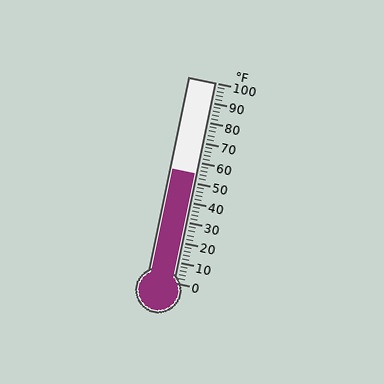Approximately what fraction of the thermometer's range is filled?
The thermometer is filled to approximately 55% of its range.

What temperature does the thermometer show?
The thermometer shows approximately 54°F.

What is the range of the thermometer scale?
The thermometer scale ranges from 0°F to 100°F.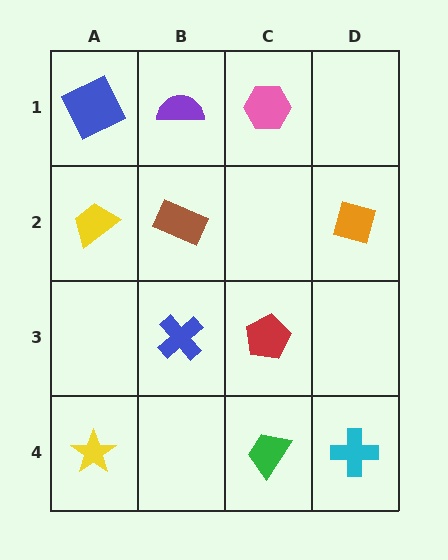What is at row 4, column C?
A green trapezoid.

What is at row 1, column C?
A pink hexagon.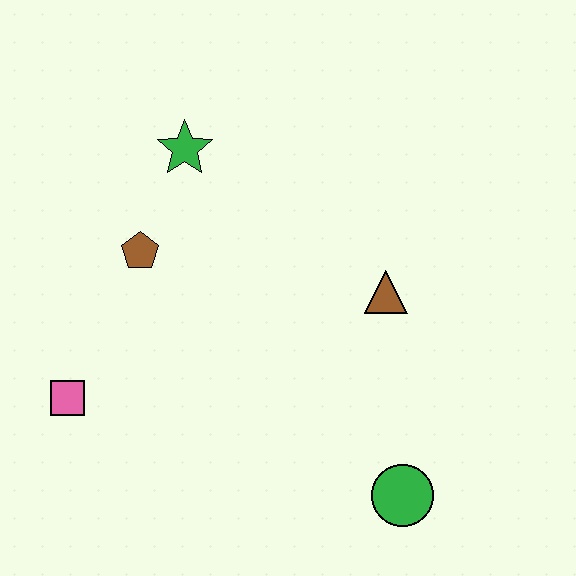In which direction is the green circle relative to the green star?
The green circle is below the green star.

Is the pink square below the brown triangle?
Yes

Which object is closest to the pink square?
The brown pentagon is closest to the pink square.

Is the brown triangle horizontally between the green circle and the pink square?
Yes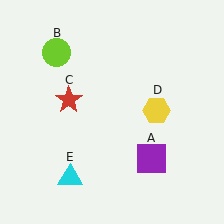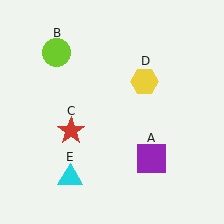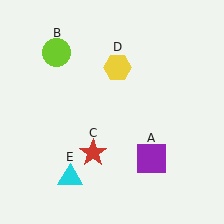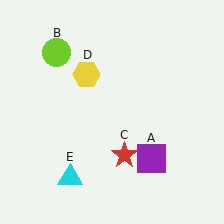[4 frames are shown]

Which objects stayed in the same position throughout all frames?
Purple square (object A) and lime circle (object B) and cyan triangle (object E) remained stationary.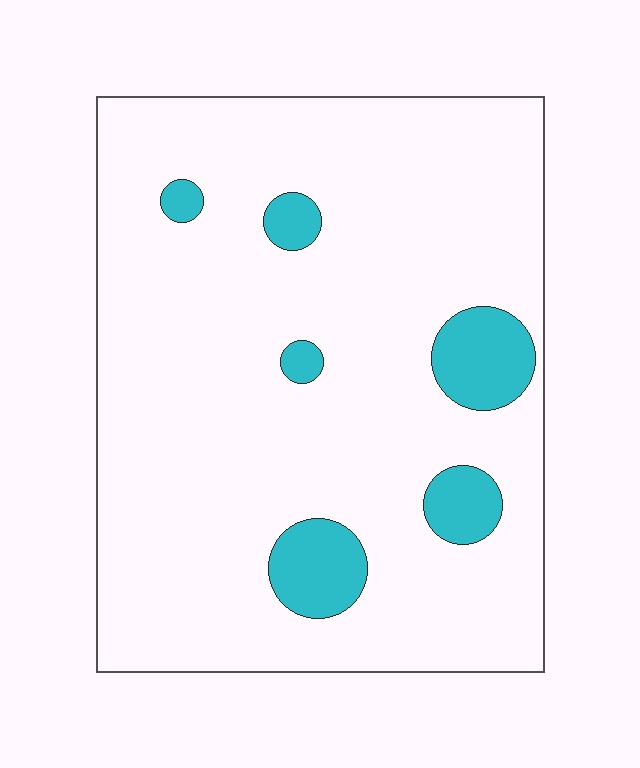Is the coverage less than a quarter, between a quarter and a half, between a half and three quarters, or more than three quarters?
Less than a quarter.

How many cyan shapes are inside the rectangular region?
6.